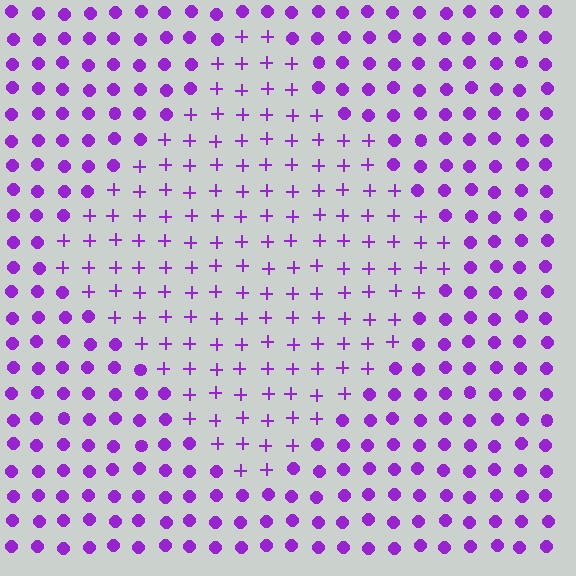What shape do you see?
I see a diamond.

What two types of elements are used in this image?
The image uses plus signs inside the diamond region and circles outside it.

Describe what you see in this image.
The image is filled with small purple elements arranged in a uniform grid. A diamond-shaped region contains plus signs, while the surrounding area contains circles. The boundary is defined purely by the change in element shape.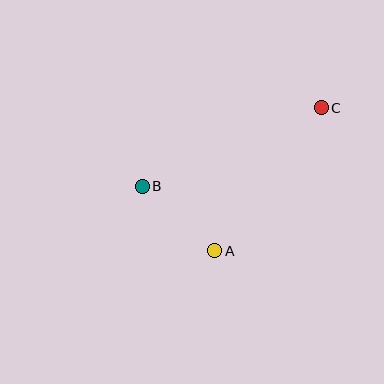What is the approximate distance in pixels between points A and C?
The distance between A and C is approximately 179 pixels.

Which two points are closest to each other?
Points A and B are closest to each other.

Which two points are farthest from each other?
Points B and C are farthest from each other.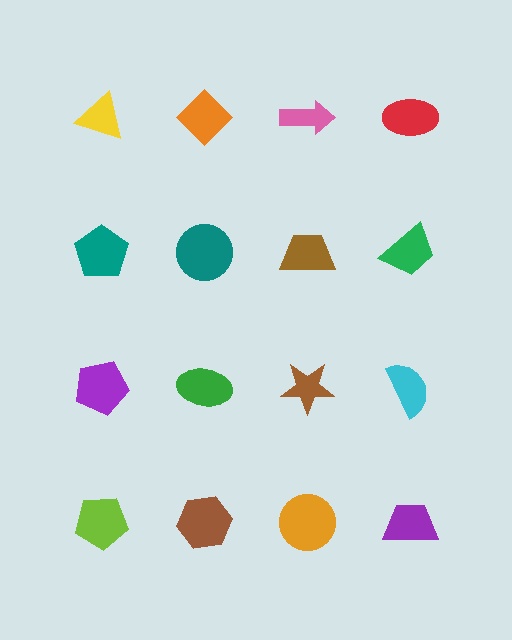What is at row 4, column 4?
A purple trapezoid.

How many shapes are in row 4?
4 shapes.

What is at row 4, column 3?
An orange circle.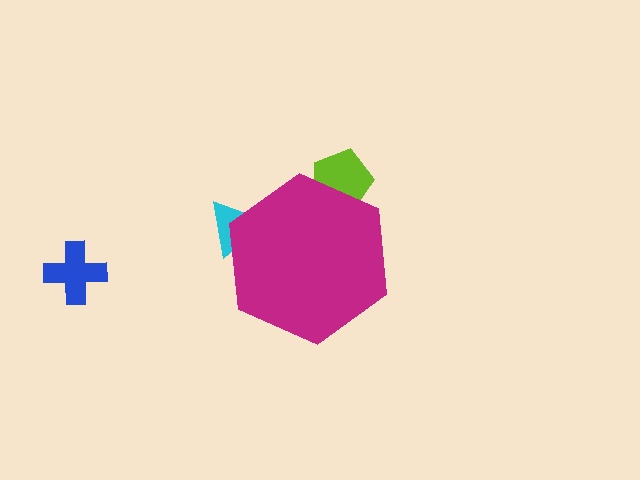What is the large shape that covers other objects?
A magenta hexagon.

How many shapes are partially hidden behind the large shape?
2 shapes are partially hidden.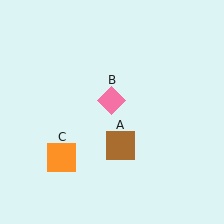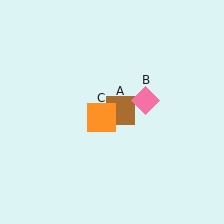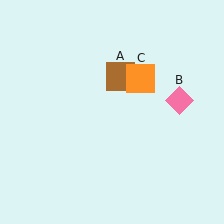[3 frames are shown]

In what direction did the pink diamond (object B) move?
The pink diamond (object B) moved right.